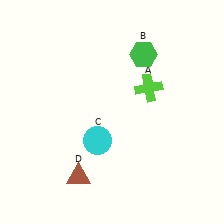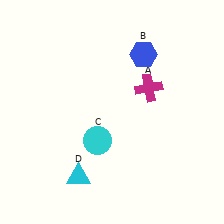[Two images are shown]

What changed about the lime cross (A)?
In Image 1, A is lime. In Image 2, it changed to magenta.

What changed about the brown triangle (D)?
In Image 1, D is brown. In Image 2, it changed to cyan.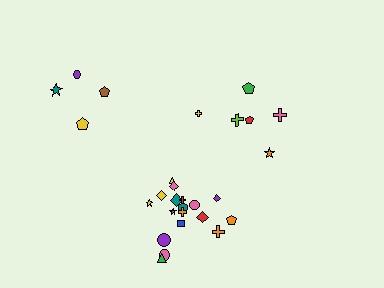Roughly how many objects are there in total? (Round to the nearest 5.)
Roughly 30 objects in total.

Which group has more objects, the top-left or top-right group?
The top-right group.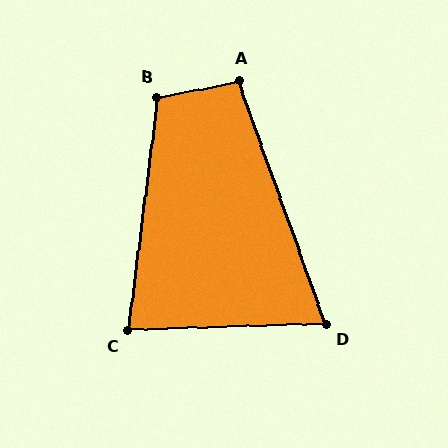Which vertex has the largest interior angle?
B, at approximately 108 degrees.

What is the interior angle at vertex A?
Approximately 99 degrees (obtuse).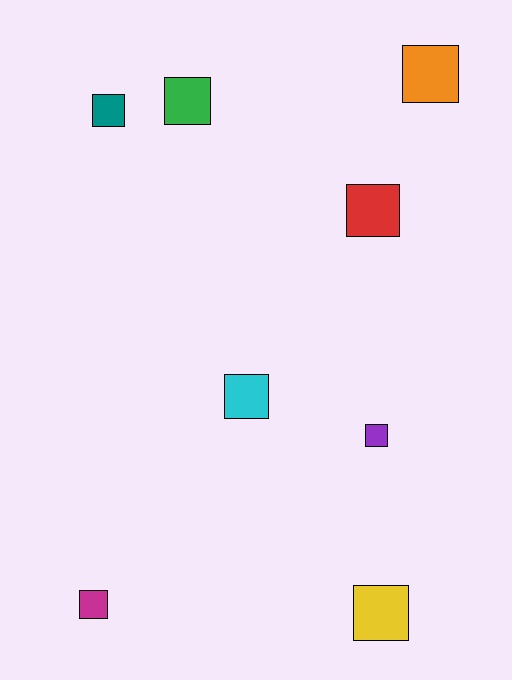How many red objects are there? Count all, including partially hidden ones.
There is 1 red object.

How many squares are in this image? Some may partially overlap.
There are 8 squares.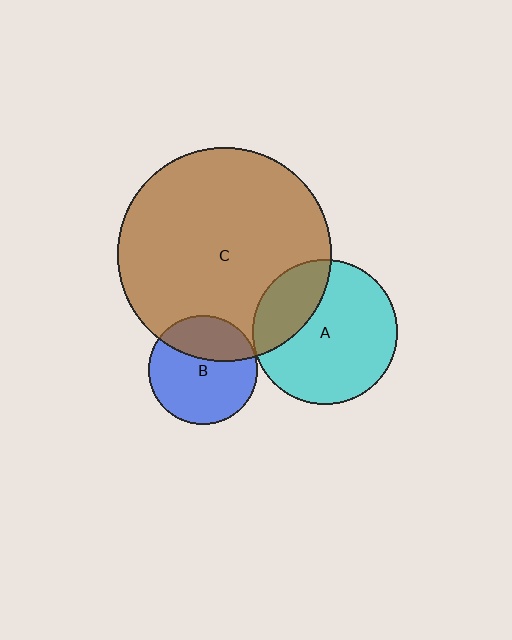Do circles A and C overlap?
Yes.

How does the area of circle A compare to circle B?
Approximately 1.8 times.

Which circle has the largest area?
Circle C (brown).